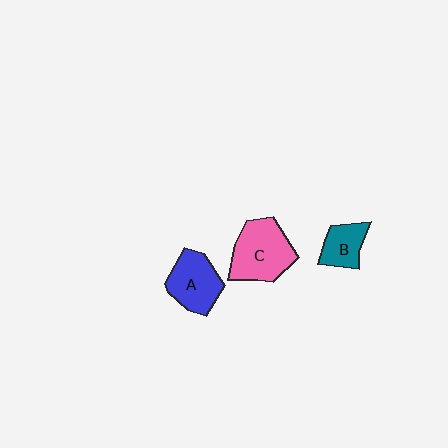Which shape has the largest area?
Shape C (pink).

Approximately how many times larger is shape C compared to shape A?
Approximately 1.3 times.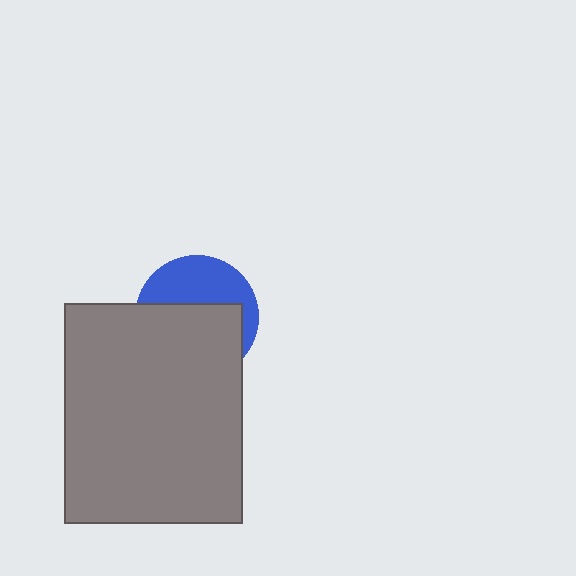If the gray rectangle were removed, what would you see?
You would see the complete blue circle.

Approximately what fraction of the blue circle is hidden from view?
Roughly 59% of the blue circle is hidden behind the gray rectangle.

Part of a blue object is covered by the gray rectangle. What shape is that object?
It is a circle.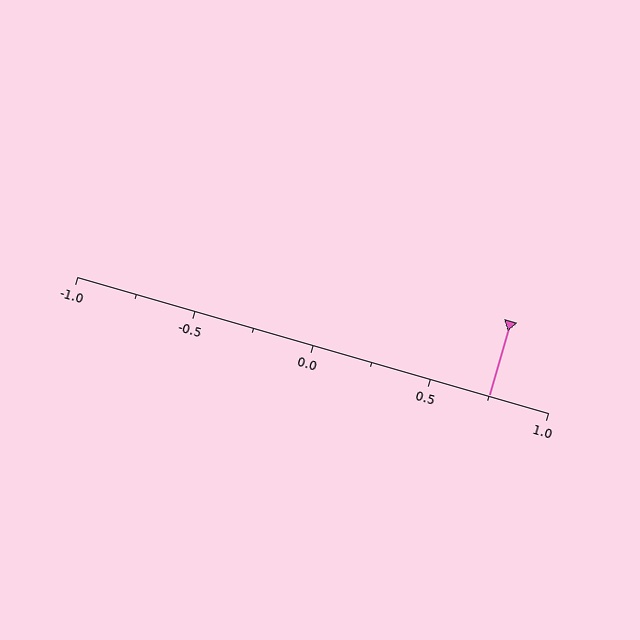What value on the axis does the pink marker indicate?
The marker indicates approximately 0.75.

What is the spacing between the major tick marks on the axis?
The major ticks are spaced 0.5 apart.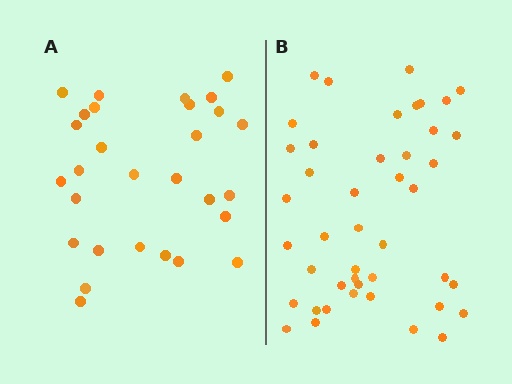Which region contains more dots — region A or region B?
Region B (the right region) has more dots.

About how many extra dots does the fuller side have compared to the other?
Region B has approximately 15 more dots than region A.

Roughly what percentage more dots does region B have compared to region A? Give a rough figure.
About 50% more.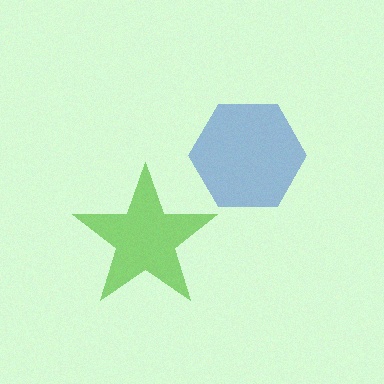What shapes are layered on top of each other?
The layered shapes are: a lime star, a blue hexagon.